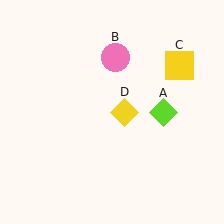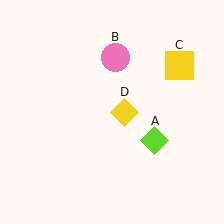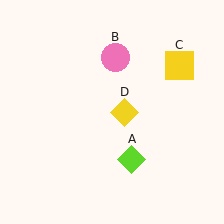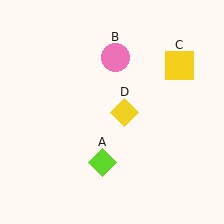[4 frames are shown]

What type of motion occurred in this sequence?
The lime diamond (object A) rotated clockwise around the center of the scene.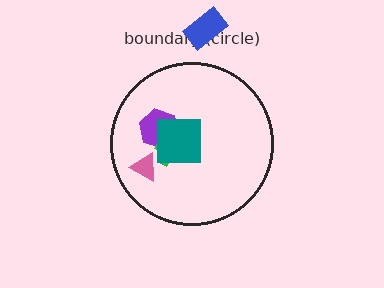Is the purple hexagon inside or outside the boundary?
Inside.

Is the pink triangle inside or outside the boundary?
Inside.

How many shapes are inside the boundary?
4 inside, 1 outside.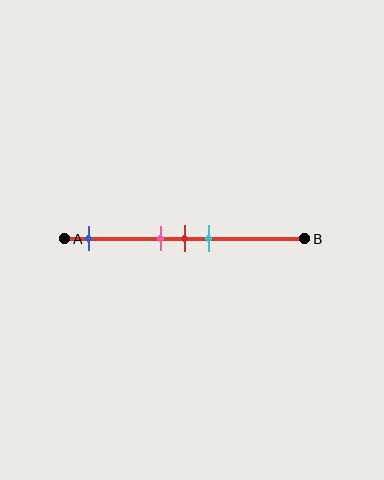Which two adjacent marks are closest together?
The pink and red marks are the closest adjacent pair.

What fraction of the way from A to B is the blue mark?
The blue mark is approximately 10% (0.1) of the way from A to B.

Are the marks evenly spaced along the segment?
No, the marks are not evenly spaced.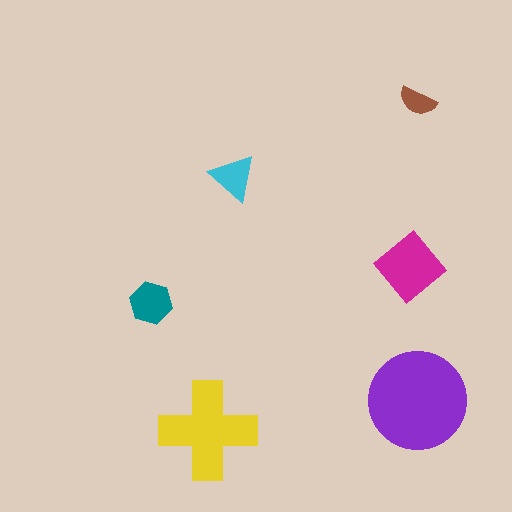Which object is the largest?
The purple circle.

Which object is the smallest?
The brown semicircle.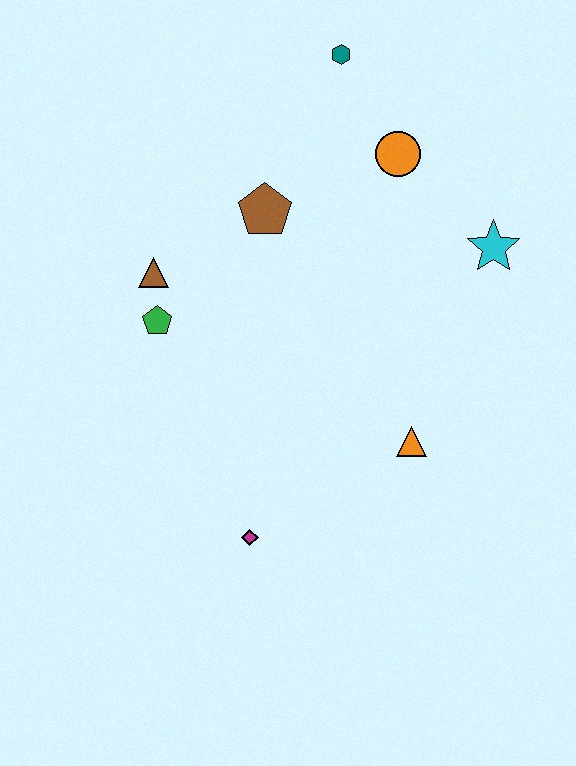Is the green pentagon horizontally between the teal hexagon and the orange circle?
No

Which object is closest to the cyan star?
The orange circle is closest to the cyan star.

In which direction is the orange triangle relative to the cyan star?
The orange triangle is below the cyan star.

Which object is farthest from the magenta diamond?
The teal hexagon is farthest from the magenta diamond.